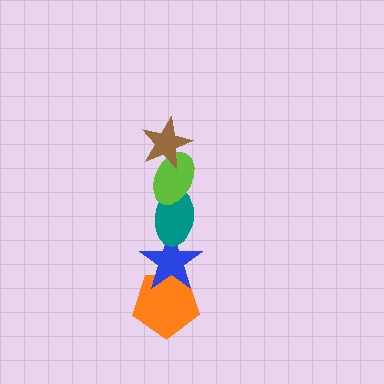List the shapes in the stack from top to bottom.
From top to bottom: the brown star, the lime ellipse, the teal ellipse, the blue star, the orange pentagon.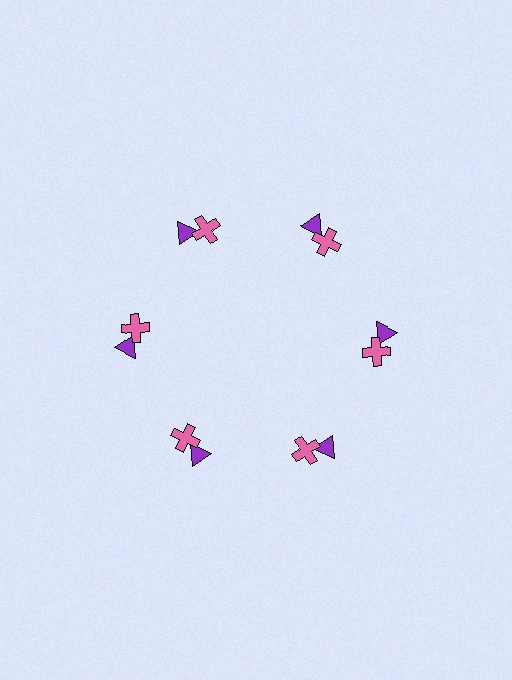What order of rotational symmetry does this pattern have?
This pattern has 6-fold rotational symmetry.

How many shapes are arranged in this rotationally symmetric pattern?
There are 12 shapes, arranged in 6 groups of 2.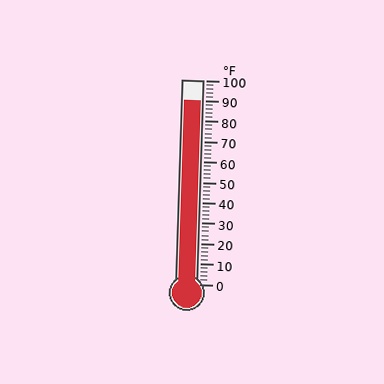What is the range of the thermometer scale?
The thermometer scale ranges from 0°F to 100°F.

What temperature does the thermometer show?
The thermometer shows approximately 90°F.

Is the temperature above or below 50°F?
The temperature is above 50°F.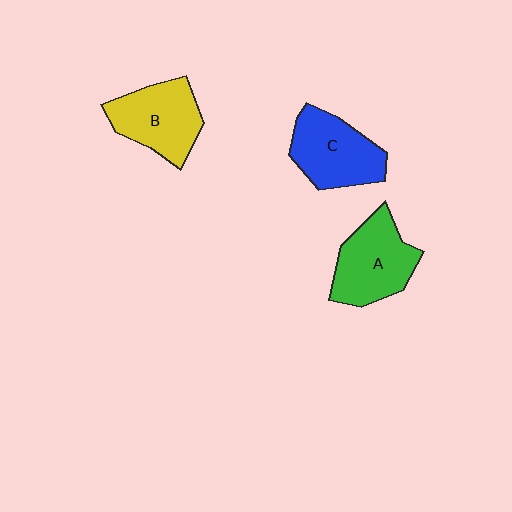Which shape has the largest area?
Shape A (green).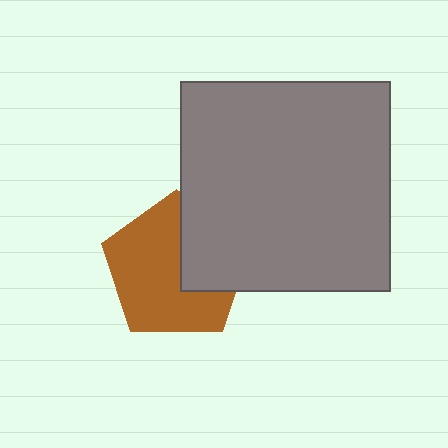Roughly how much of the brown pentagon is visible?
Most of it is visible (roughly 66%).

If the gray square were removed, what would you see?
You would see the complete brown pentagon.